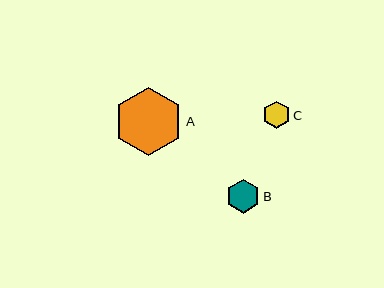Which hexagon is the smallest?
Hexagon C is the smallest with a size of approximately 28 pixels.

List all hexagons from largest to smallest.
From largest to smallest: A, B, C.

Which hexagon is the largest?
Hexagon A is the largest with a size of approximately 68 pixels.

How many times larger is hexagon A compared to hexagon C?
Hexagon A is approximately 2.5 times the size of hexagon C.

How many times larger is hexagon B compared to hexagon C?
Hexagon B is approximately 1.2 times the size of hexagon C.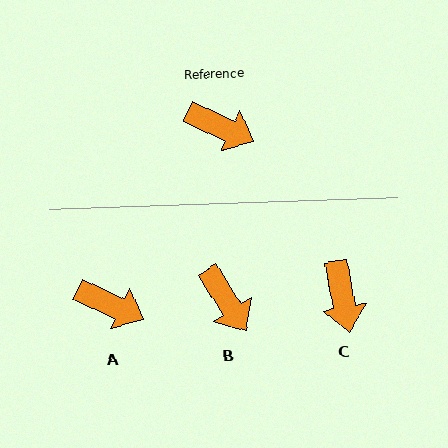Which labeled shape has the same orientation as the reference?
A.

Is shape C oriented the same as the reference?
No, it is off by about 55 degrees.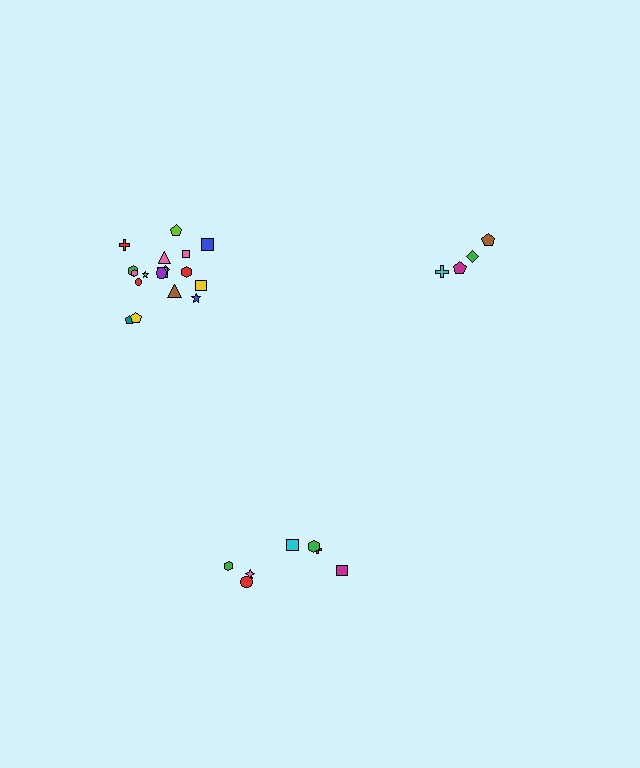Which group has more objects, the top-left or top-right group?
The top-left group.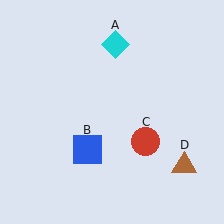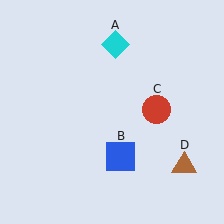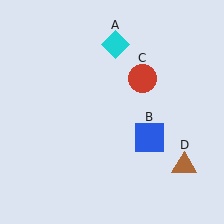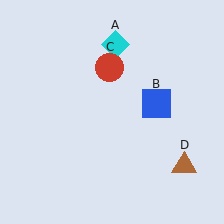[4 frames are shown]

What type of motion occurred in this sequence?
The blue square (object B), red circle (object C) rotated counterclockwise around the center of the scene.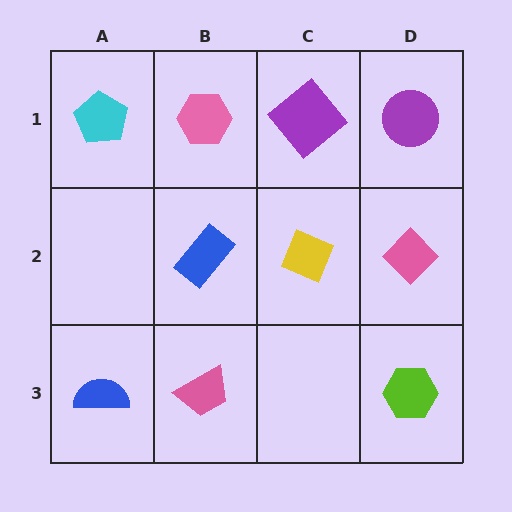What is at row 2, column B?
A blue rectangle.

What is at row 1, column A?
A cyan pentagon.